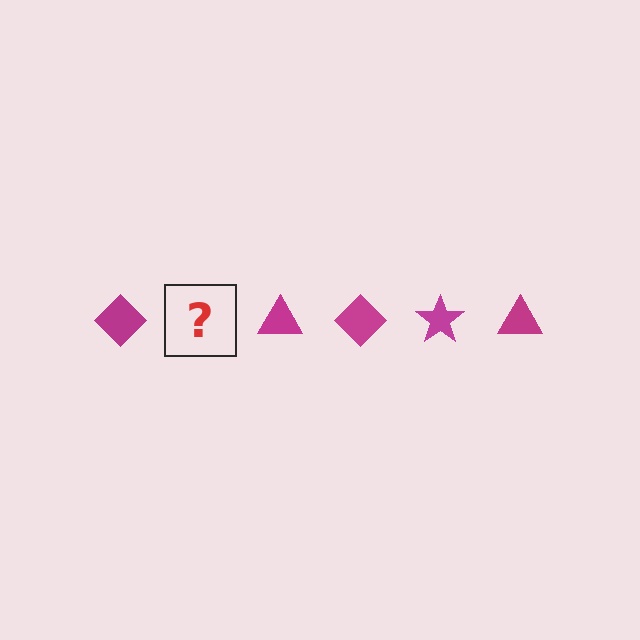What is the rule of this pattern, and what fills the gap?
The rule is that the pattern cycles through diamond, star, triangle shapes in magenta. The gap should be filled with a magenta star.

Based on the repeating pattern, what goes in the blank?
The blank should be a magenta star.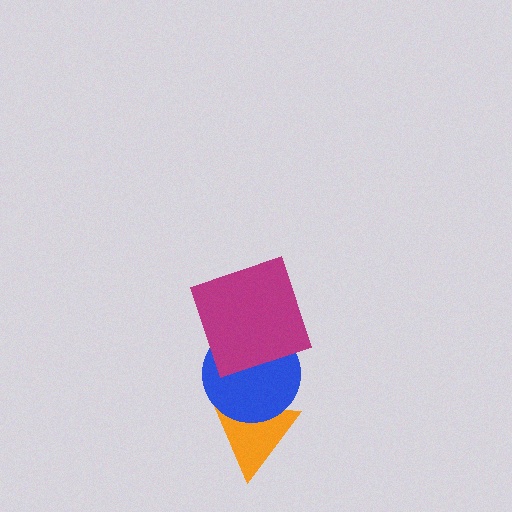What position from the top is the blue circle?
The blue circle is 2nd from the top.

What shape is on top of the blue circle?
The magenta square is on top of the blue circle.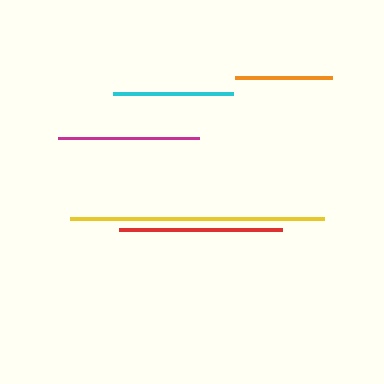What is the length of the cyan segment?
The cyan segment is approximately 120 pixels long.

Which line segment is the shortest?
The orange line is the shortest at approximately 97 pixels.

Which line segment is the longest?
The yellow line is the longest at approximately 254 pixels.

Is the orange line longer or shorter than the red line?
The red line is longer than the orange line.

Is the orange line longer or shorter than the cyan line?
The cyan line is longer than the orange line.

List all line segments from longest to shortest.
From longest to shortest: yellow, red, magenta, cyan, orange.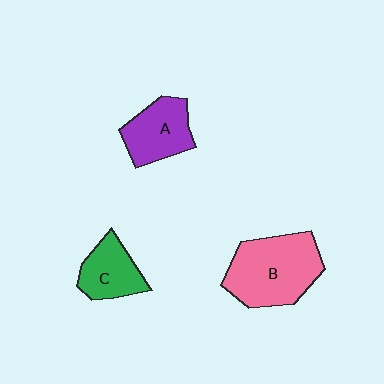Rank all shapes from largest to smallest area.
From largest to smallest: B (pink), A (purple), C (green).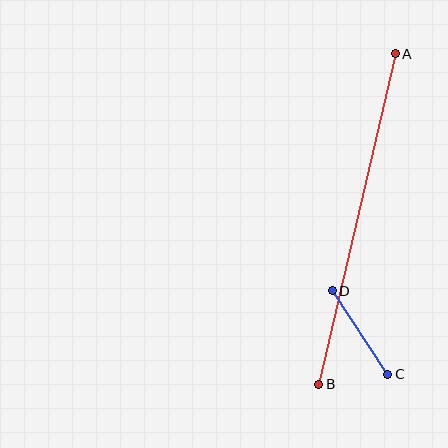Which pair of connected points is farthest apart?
Points A and B are farthest apart.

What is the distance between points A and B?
The distance is approximately 339 pixels.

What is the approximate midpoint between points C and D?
The midpoint is at approximately (360, 333) pixels.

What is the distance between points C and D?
The distance is approximately 101 pixels.